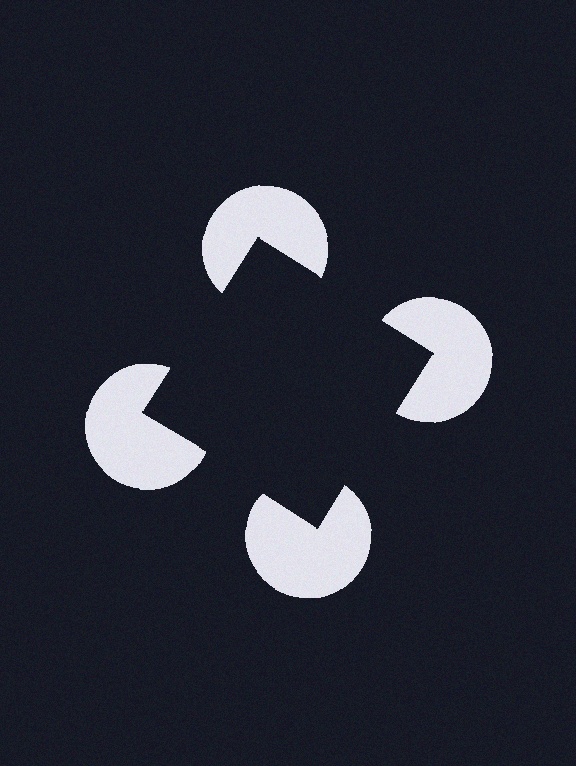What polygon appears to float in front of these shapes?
An illusory square — its edges are inferred from the aligned wedge cuts in the pac-man discs, not physically drawn.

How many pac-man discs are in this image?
There are 4 — one at each vertex of the illusory square.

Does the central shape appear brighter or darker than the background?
It typically appears slightly darker than the background, even though no actual brightness change is drawn.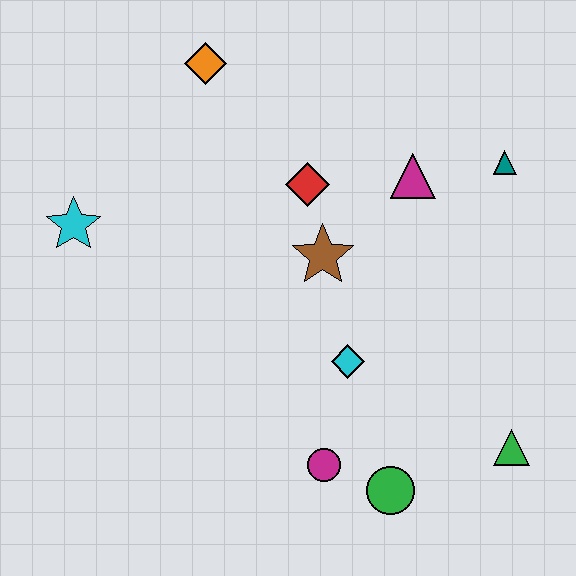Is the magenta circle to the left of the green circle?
Yes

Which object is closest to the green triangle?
The green circle is closest to the green triangle.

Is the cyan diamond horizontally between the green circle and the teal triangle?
No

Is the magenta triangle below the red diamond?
No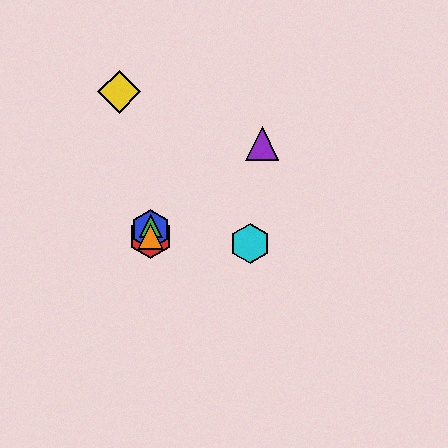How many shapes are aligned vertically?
4 shapes (the red hexagon, the blue hexagon, the green triangle, the orange triangle) are aligned vertically.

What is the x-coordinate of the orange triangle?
The orange triangle is at x≈151.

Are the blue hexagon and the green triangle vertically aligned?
Yes, both are at x≈151.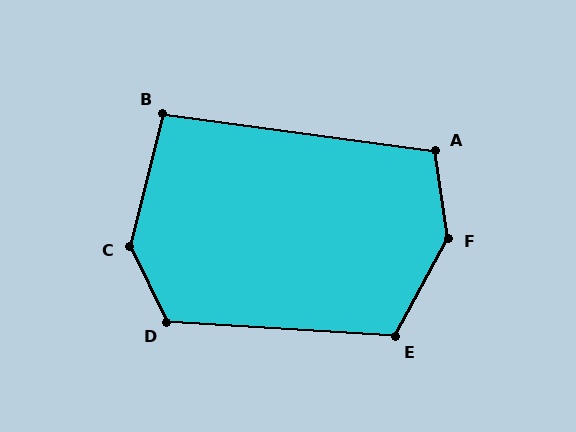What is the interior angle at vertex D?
Approximately 120 degrees (obtuse).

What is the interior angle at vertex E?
Approximately 115 degrees (obtuse).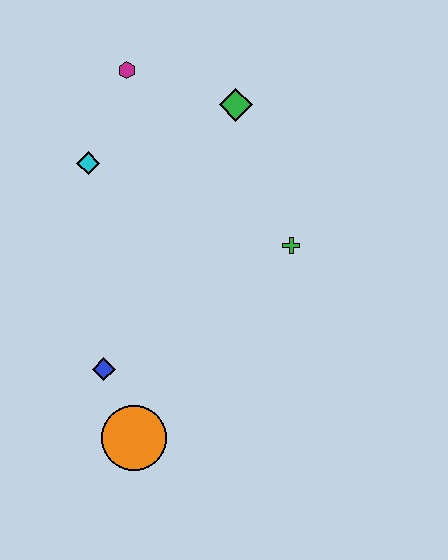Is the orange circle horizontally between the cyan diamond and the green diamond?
Yes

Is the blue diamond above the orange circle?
Yes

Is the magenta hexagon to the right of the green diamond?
No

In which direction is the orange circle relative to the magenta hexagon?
The orange circle is below the magenta hexagon.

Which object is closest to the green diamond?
The magenta hexagon is closest to the green diamond.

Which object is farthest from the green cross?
The orange circle is farthest from the green cross.